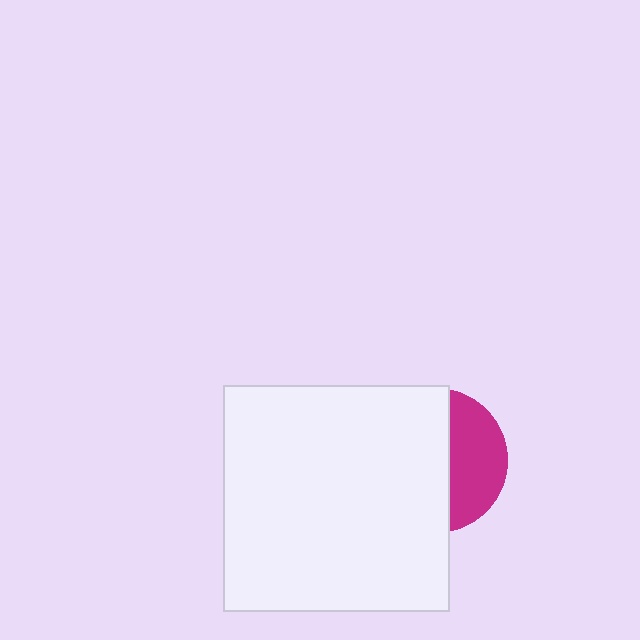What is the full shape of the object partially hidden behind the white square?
The partially hidden object is a magenta circle.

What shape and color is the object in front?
The object in front is a white square.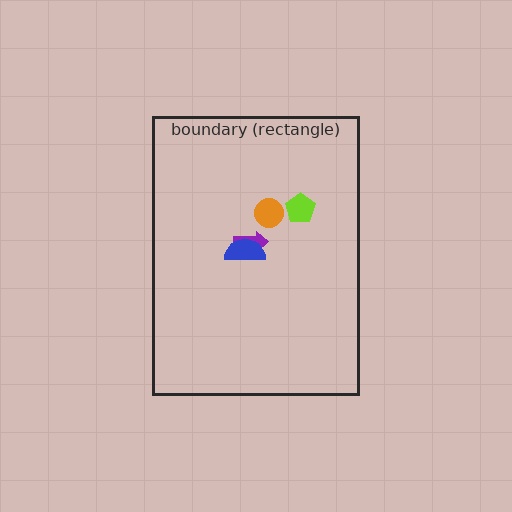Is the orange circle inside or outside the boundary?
Inside.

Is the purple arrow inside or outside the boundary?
Inside.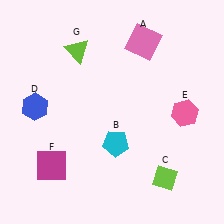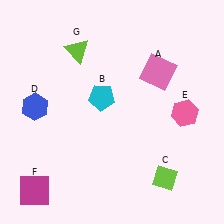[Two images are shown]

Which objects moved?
The objects that moved are: the pink square (A), the cyan pentagon (B), the magenta square (F).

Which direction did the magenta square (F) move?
The magenta square (F) moved down.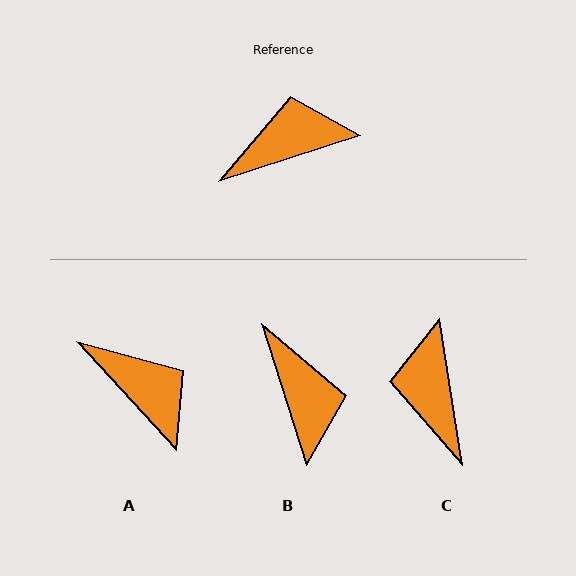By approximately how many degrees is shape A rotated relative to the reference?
Approximately 65 degrees clockwise.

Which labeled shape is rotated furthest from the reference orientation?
B, about 91 degrees away.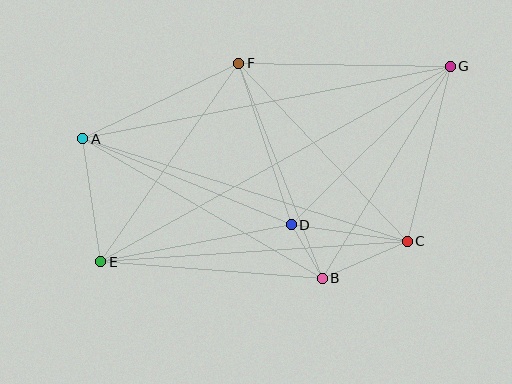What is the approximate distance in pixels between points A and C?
The distance between A and C is approximately 340 pixels.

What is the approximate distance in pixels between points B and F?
The distance between B and F is approximately 231 pixels.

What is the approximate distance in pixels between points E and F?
The distance between E and F is approximately 242 pixels.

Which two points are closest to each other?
Points B and D are closest to each other.